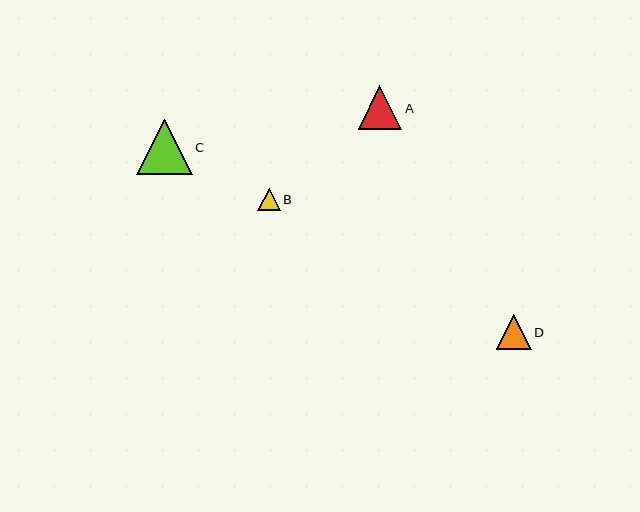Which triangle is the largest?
Triangle C is the largest with a size of approximately 55 pixels.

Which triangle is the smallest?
Triangle B is the smallest with a size of approximately 22 pixels.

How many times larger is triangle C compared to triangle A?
Triangle C is approximately 1.3 times the size of triangle A.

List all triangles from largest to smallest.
From largest to smallest: C, A, D, B.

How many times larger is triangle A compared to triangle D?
Triangle A is approximately 1.3 times the size of triangle D.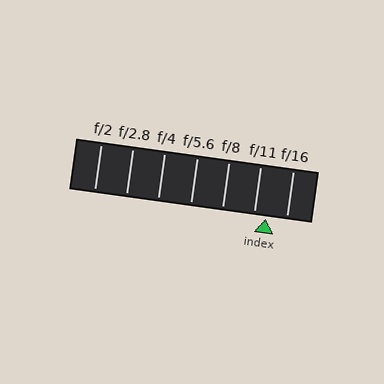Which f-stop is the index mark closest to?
The index mark is closest to f/11.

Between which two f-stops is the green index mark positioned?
The index mark is between f/11 and f/16.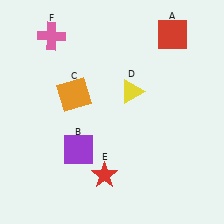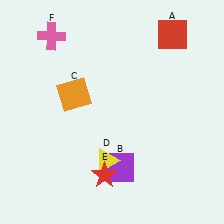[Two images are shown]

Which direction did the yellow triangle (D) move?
The yellow triangle (D) moved down.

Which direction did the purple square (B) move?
The purple square (B) moved right.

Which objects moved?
The objects that moved are: the purple square (B), the yellow triangle (D).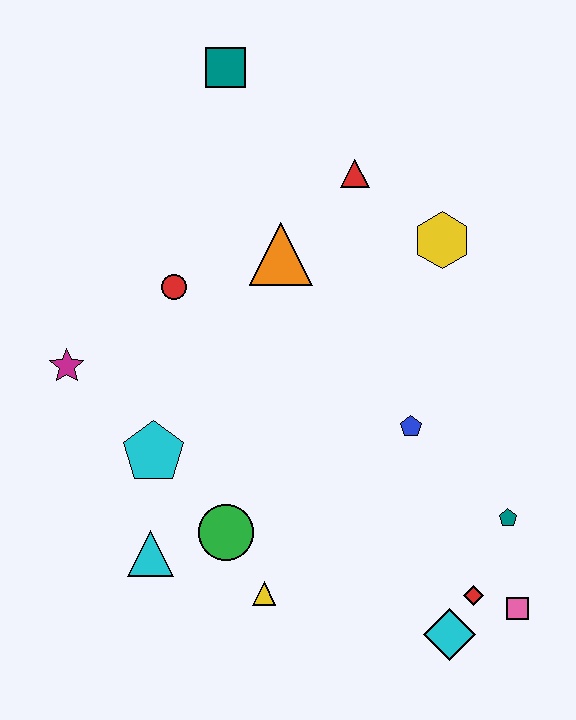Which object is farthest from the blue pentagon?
The teal square is farthest from the blue pentagon.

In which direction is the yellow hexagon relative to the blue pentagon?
The yellow hexagon is above the blue pentagon.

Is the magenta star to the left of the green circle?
Yes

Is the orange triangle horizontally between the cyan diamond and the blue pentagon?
No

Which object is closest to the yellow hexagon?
The red triangle is closest to the yellow hexagon.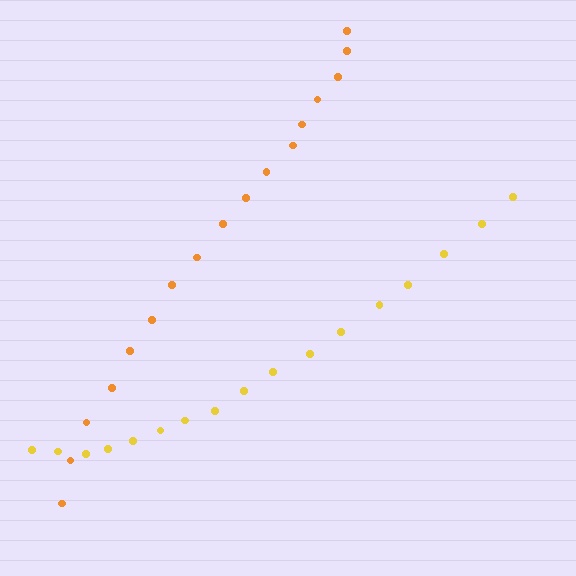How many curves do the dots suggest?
There are 2 distinct paths.